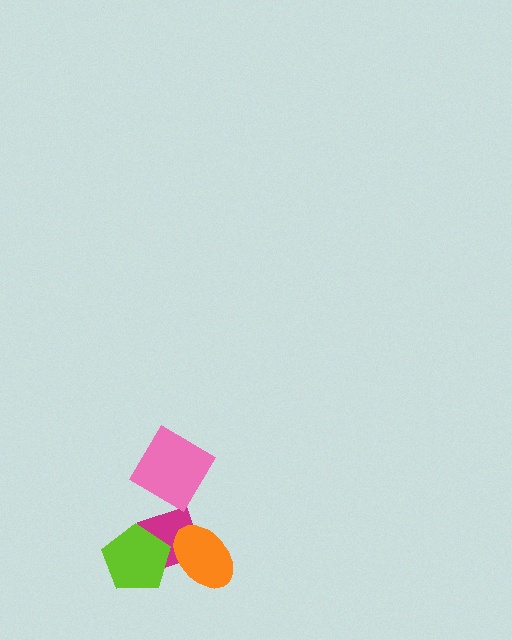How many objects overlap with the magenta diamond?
2 objects overlap with the magenta diamond.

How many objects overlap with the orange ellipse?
1 object overlaps with the orange ellipse.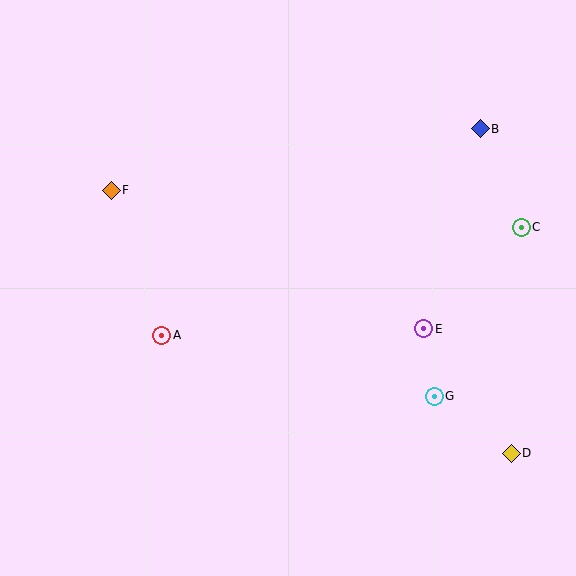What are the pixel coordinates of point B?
Point B is at (480, 129).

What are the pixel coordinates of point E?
Point E is at (424, 329).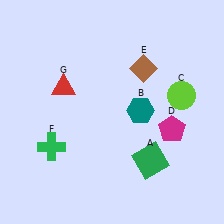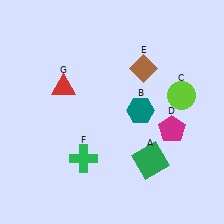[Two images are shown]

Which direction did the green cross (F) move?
The green cross (F) moved right.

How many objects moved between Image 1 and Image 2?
1 object moved between the two images.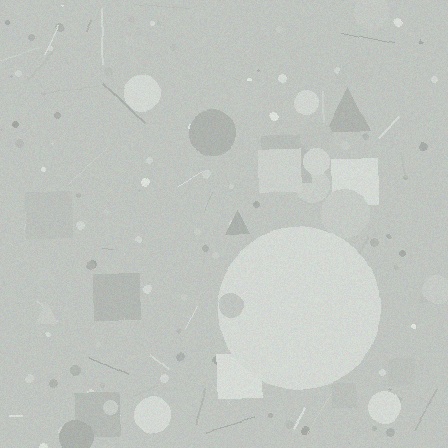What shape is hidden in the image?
A circle is hidden in the image.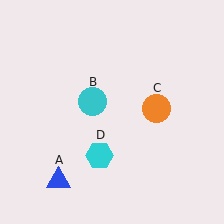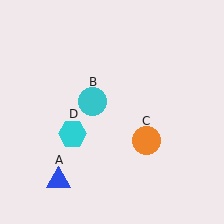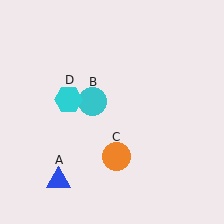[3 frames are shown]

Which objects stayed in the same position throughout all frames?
Blue triangle (object A) and cyan circle (object B) remained stationary.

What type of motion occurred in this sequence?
The orange circle (object C), cyan hexagon (object D) rotated clockwise around the center of the scene.